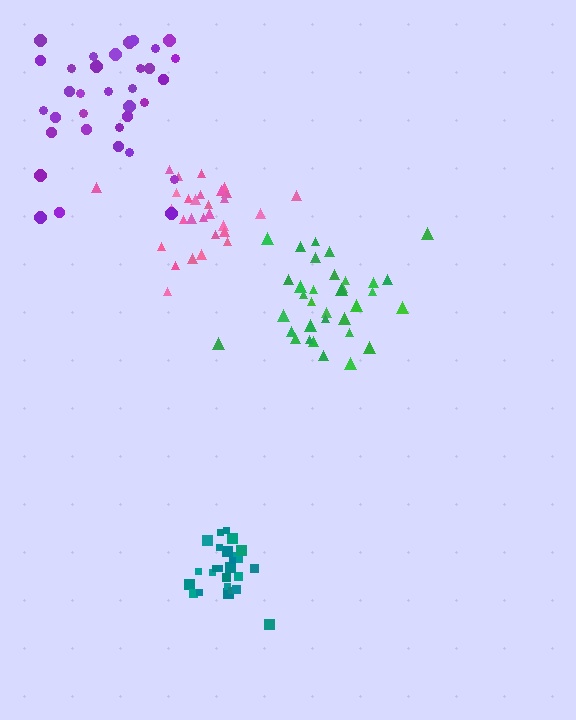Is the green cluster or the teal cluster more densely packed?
Teal.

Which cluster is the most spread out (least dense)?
Purple.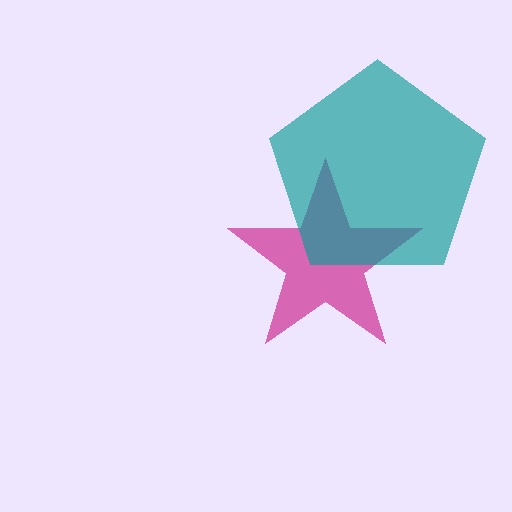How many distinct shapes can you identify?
There are 2 distinct shapes: a magenta star, a teal pentagon.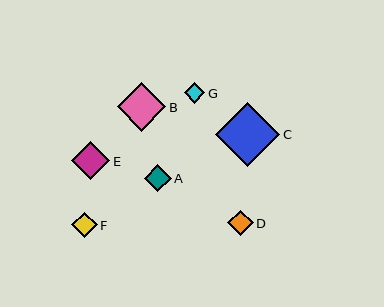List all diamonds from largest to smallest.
From largest to smallest: C, B, E, A, D, F, G.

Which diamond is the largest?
Diamond C is the largest with a size of approximately 64 pixels.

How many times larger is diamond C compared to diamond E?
Diamond C is approximately 1.7 times the size of diamond E.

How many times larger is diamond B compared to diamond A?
Diamond B is approximately 1.8 times the size of diamond A.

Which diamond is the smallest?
Diamond G is the smallest with a size of approximately 21 pixels.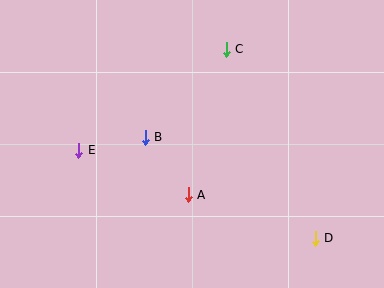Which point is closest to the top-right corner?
Point C is closest to the top-right corner.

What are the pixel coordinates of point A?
Point A is at (188, 195).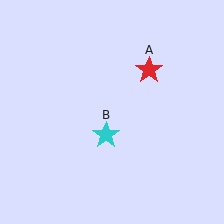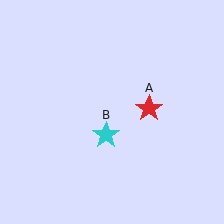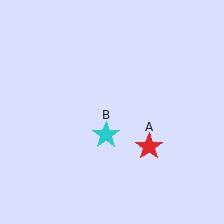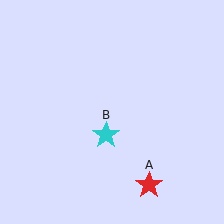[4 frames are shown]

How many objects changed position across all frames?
1 object changed position: red star (object A).